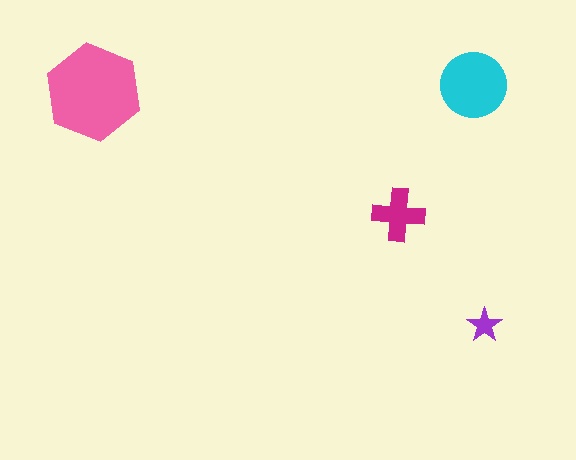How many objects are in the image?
There are 4 objects in the image.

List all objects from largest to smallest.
The pink hexagon, the cyan circle, the magenta cross, the purple star.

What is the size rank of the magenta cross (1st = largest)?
3rd.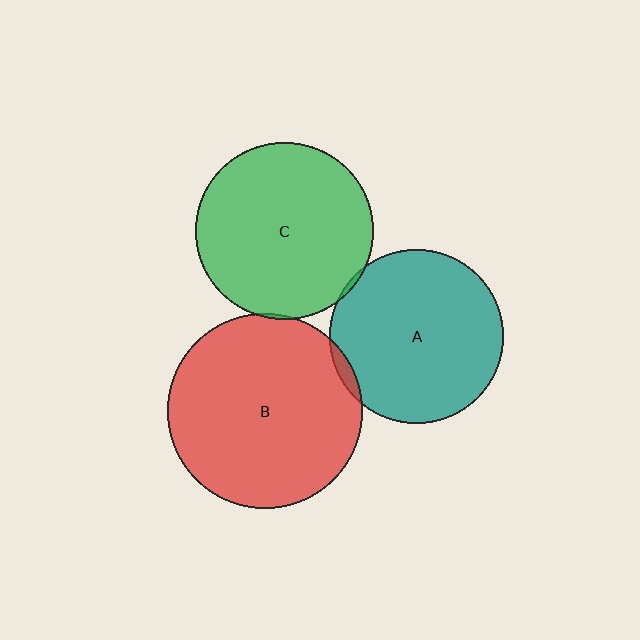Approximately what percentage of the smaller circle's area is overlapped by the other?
Approximately 5%.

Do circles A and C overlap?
Yes.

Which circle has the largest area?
Circle B (red).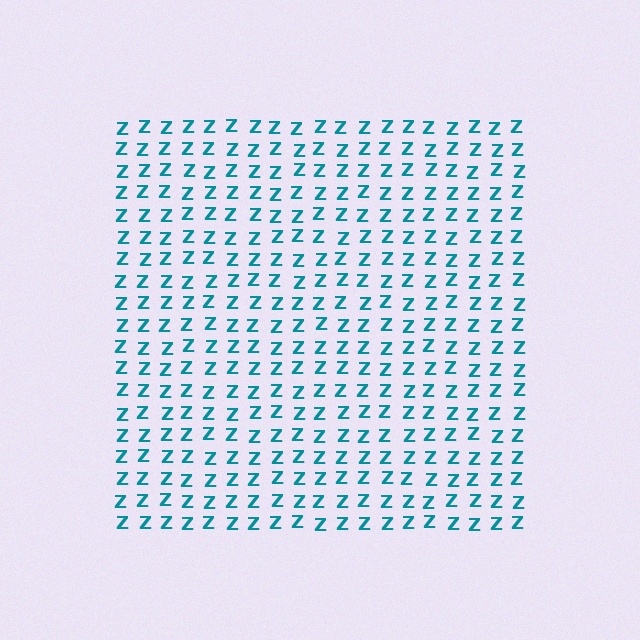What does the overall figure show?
The overall figure shows a square.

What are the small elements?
The small elements are letter Z's.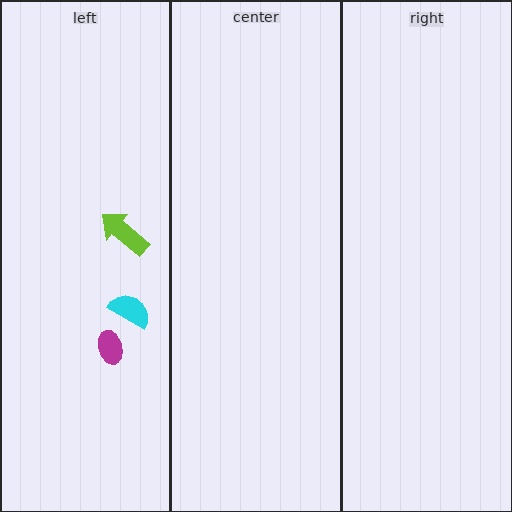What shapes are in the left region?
The lime arrow, the magenta ellipse, the cyan semicircle.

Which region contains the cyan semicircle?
The left region.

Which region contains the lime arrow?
The left region.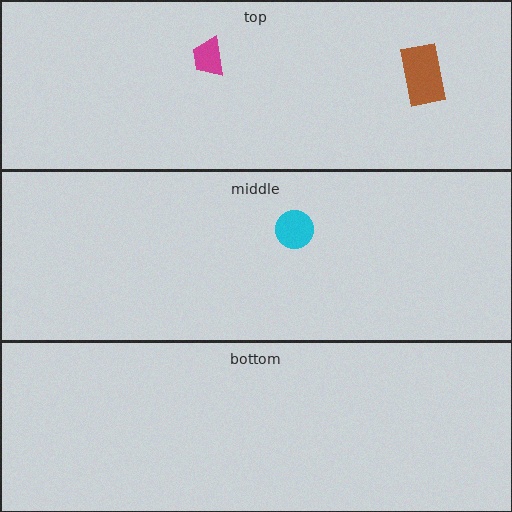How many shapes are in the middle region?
1.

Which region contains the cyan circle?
The middle region.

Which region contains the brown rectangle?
The top region.